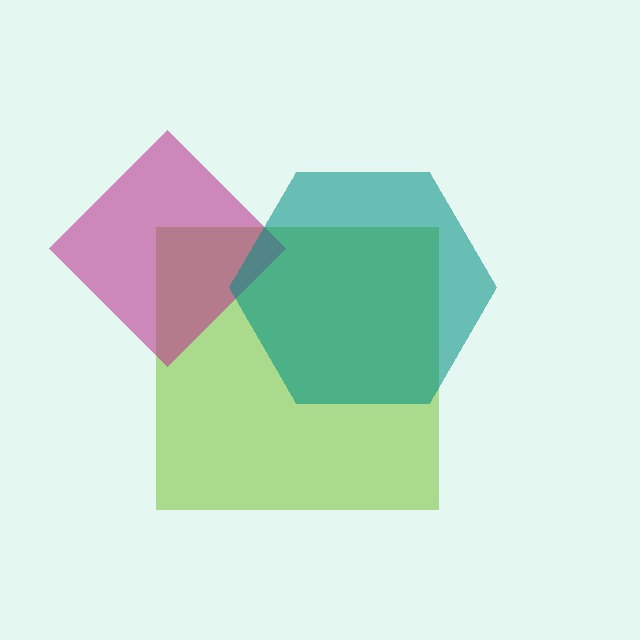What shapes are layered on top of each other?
The layered shapes are: a lime square, a magenta diamond, a teal hexagon.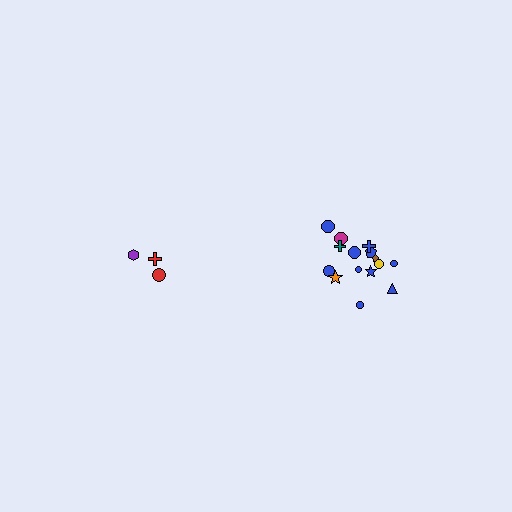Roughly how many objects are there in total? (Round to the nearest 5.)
Roughly 20 objects in total.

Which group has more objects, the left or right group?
The right group.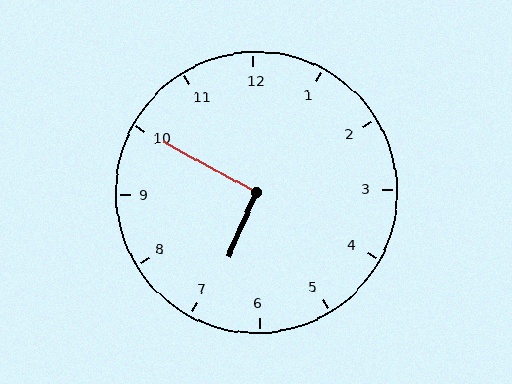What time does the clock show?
6:50.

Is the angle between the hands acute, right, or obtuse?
It is right.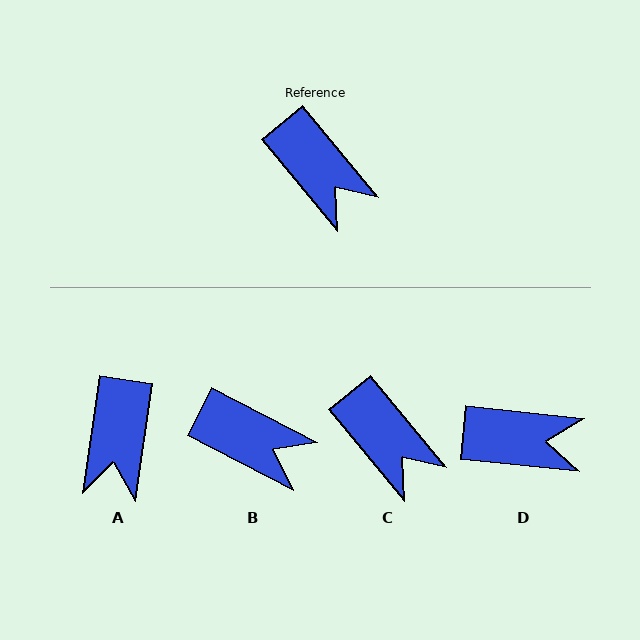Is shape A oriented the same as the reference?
No, it is off by about 48 degrees.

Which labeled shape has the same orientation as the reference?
C.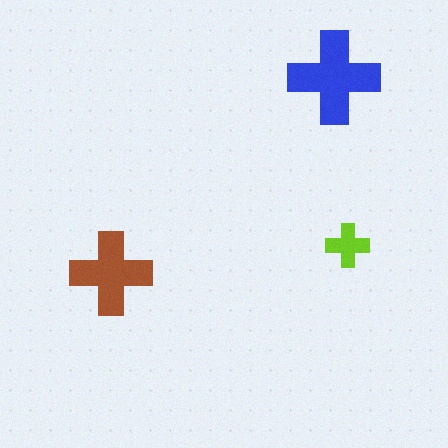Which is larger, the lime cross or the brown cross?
The brown one.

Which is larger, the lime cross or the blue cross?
The blue one.